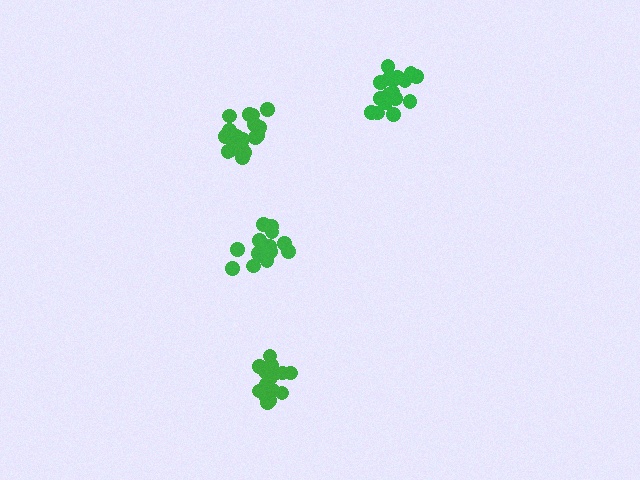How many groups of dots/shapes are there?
There are 4 groups.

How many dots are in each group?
Group 1: 16 dots, Group 2: 20 dots, Group 3: 16 dots, Group 4: 18 dots (70 total).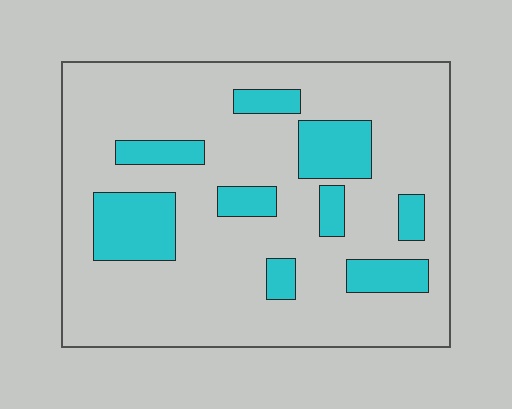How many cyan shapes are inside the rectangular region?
9.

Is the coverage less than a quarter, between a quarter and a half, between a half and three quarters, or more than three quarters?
Less than a quarter.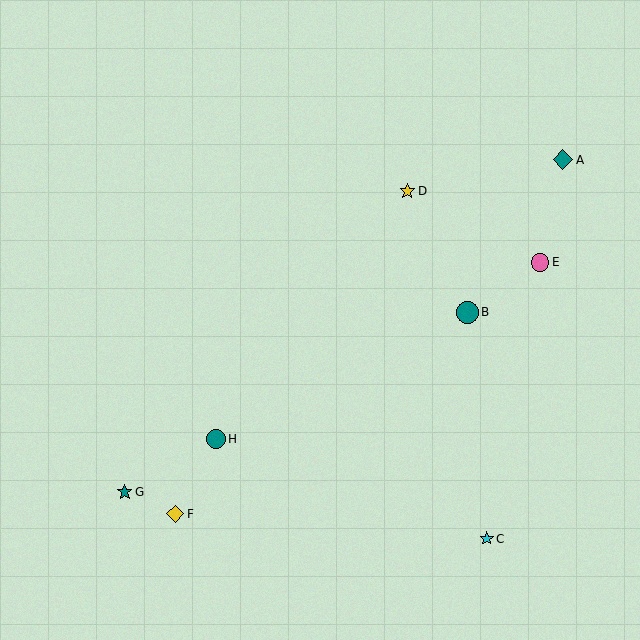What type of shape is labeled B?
Shape B is a teal circle.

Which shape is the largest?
The teal circle (labeled B) is the largest.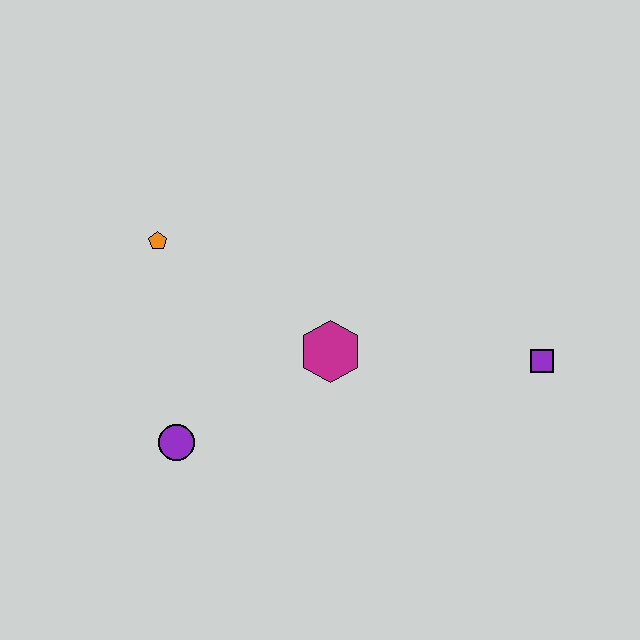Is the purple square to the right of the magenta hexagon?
Yes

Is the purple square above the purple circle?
Yes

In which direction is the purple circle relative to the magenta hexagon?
The purple circle is to the left of the magenta hexagon.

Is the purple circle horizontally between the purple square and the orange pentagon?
Yes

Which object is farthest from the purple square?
The orange pentagon is farthest from the purple square.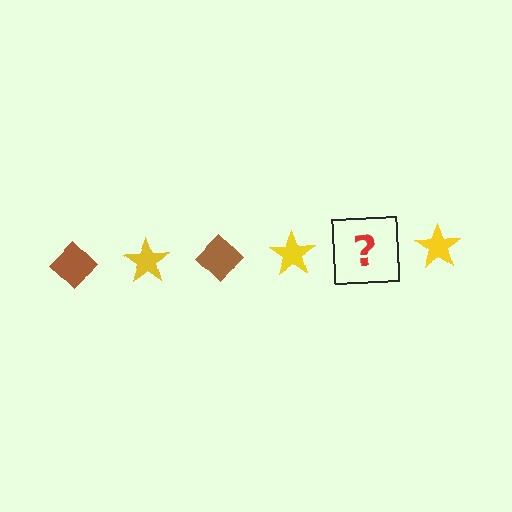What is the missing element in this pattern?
The missing element is a brown diamond.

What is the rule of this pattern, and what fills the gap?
The rule is that the pattern alternates between brown diamond and yellow star. The gap should be filled with a brown diamond.